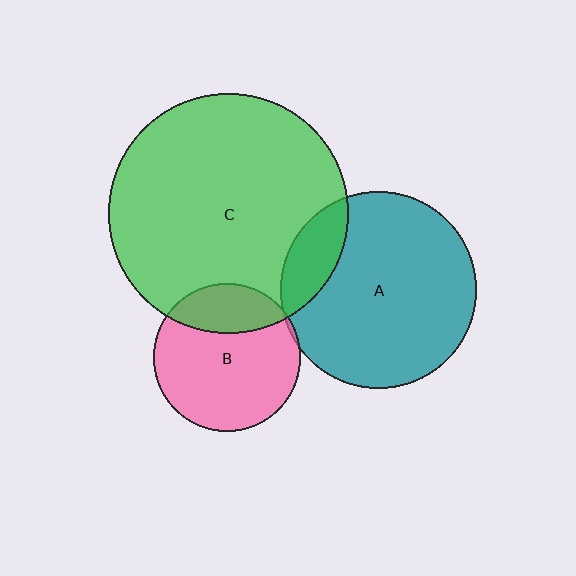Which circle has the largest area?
Circle C (green).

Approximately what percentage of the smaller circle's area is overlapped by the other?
Approximately 5%.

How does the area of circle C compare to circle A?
Approximately 1.5 times.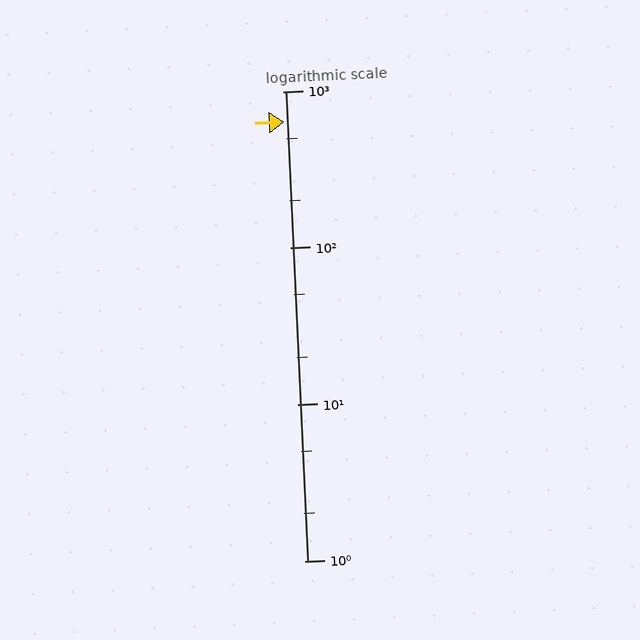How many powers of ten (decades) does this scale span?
The scale spans 3 decades, from 1 to 1000.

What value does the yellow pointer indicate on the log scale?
The pointer indicates approximately 640.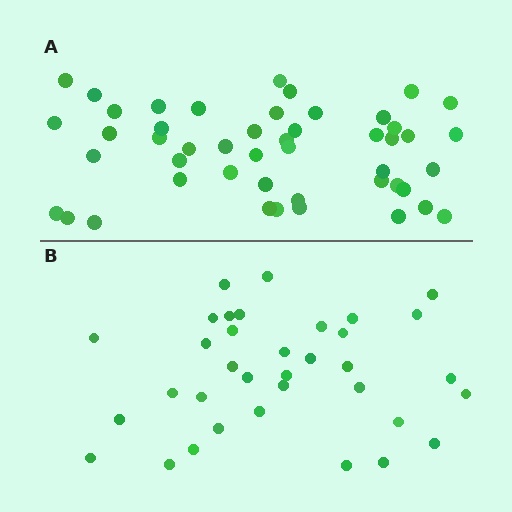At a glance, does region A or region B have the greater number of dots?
Region A (the top region) has more dots.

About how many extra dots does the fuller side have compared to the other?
Region A has approximately 15 more dots than region B.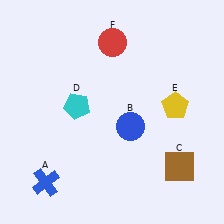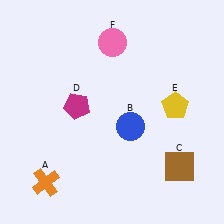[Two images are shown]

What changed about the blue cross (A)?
In Image 1, A is blue. In Image 2, it changed to orange.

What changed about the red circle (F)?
In Image 1, F is red. In Image 2, it changed to pink.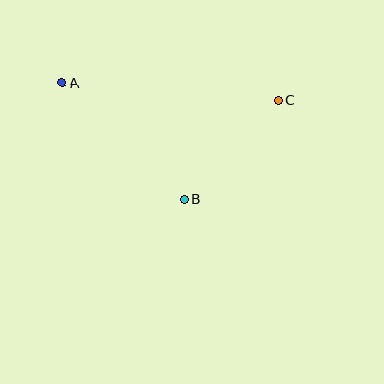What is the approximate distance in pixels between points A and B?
The distance between A and B is approximately 169 pixels.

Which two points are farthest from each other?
Points A and C are farthest from each other.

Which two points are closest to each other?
Points B and C are closest to each other.